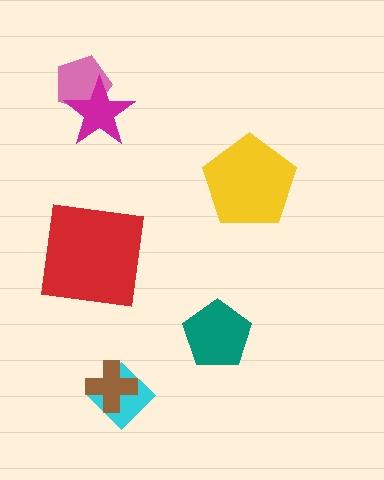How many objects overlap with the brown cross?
1 object overlaps with the brown cross.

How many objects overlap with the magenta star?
1 object overlaps with the magenta star.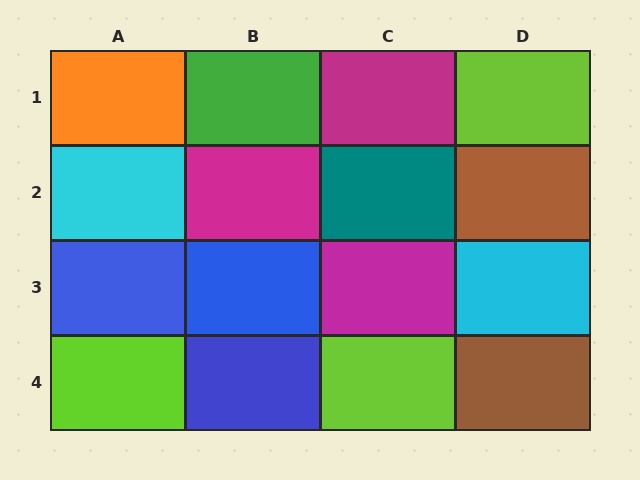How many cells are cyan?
2 cells are cyan.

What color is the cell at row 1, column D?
Lime.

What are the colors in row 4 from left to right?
Lime, blue, lime, brown.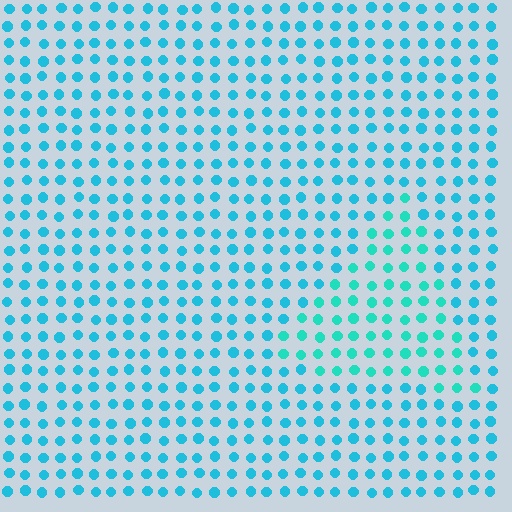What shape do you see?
I see a triangle.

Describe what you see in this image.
The image is filled with small cyan elements in a uniform arrangement. A triangle-shaped region is visible where the elements are tinted to a slightly different hue, forming a subtle color boundary.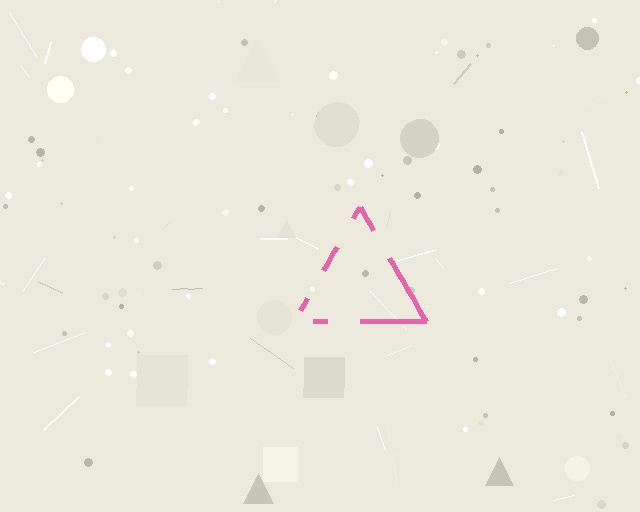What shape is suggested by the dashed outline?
The dashed outline suggests a triangle.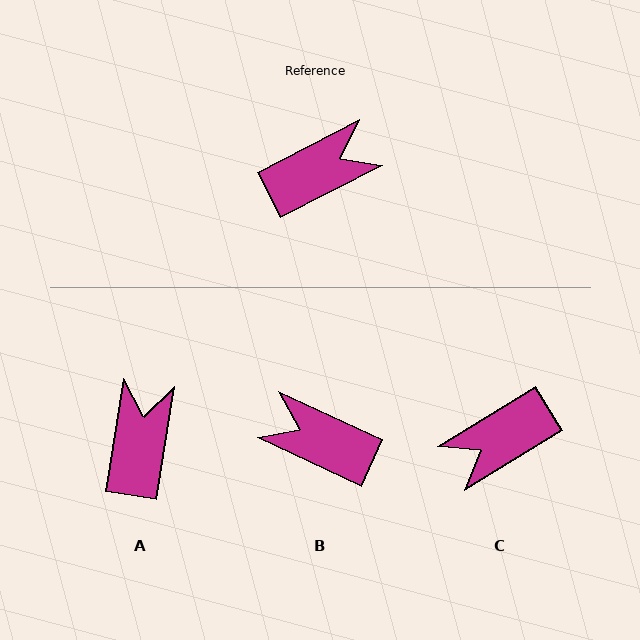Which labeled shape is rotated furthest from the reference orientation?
C, about 176 degrees away.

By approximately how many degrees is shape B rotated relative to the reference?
Approximately 128 degrees counter-clockwise.